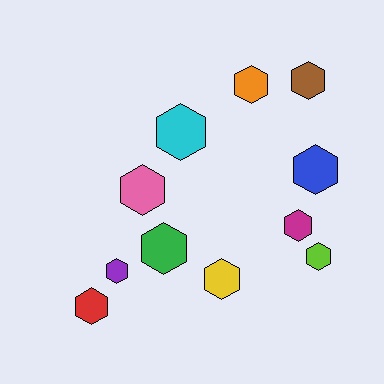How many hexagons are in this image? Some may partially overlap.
There are 11 hexagons.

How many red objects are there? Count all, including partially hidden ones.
There is 1 red object.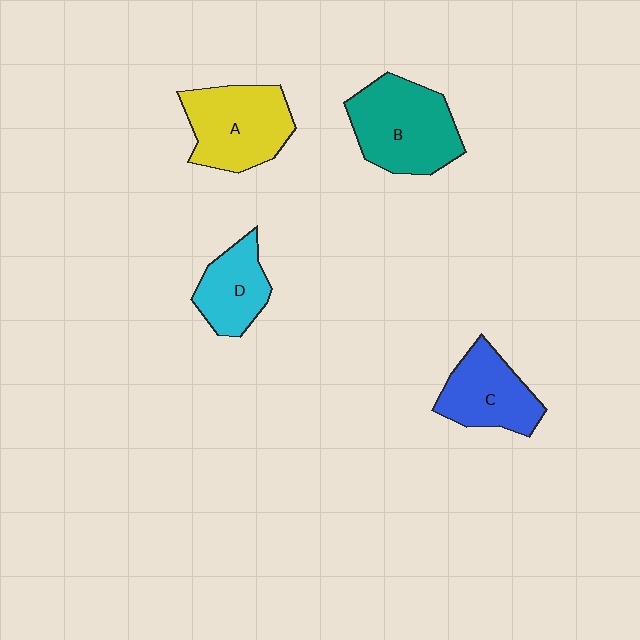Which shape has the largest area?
Shape B (teal).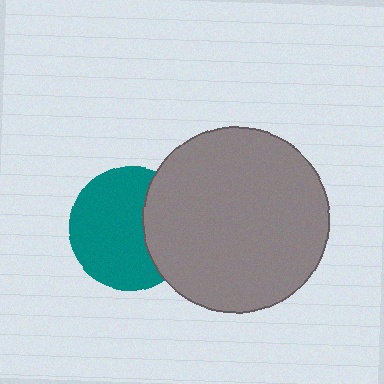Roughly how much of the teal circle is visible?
Most of it is visible (roughly 68%).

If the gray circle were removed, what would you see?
You would see the complete teal circle.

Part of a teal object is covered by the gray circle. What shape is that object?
It is a circle.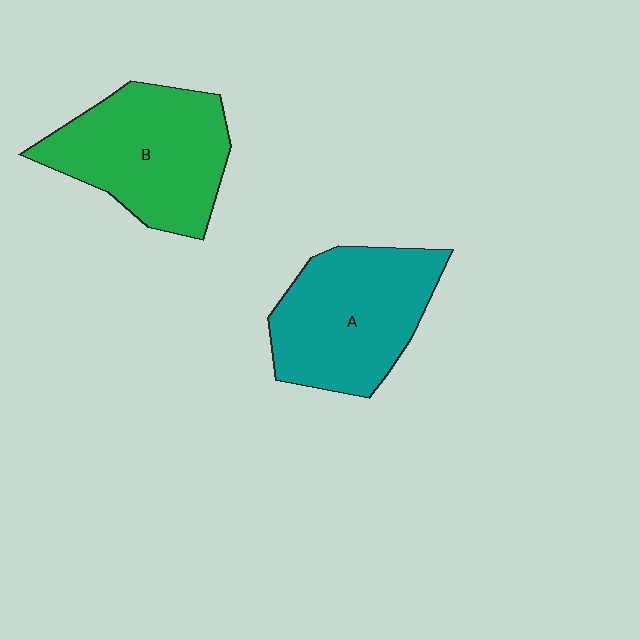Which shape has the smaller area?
Shape A (teal).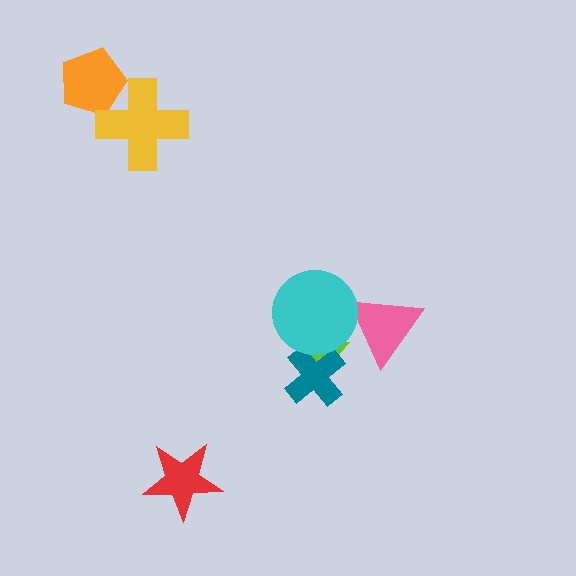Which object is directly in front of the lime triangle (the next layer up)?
The teal cross is directly in front of the lime triangle.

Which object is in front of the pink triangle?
The cyan circle is in front of the pink triangle.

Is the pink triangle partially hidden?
Yes, it is partially covered by another shape.